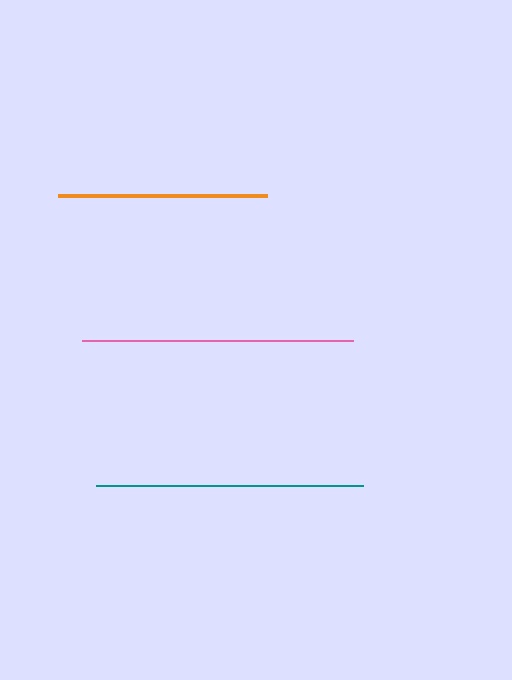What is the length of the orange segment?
The orange segment is approximately 209 pixels long.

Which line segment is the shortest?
The orange line is the shortest at approximately 209 pixels.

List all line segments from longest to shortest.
From longest to shortest: pink, teal, orange.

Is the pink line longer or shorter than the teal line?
The pink line is longer than the teal line.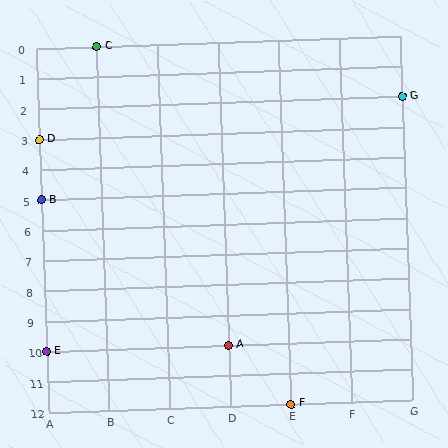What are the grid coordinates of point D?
Point D is at grid coordinates (A, 3).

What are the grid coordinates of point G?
Point G is at grid coordinates (G, 2).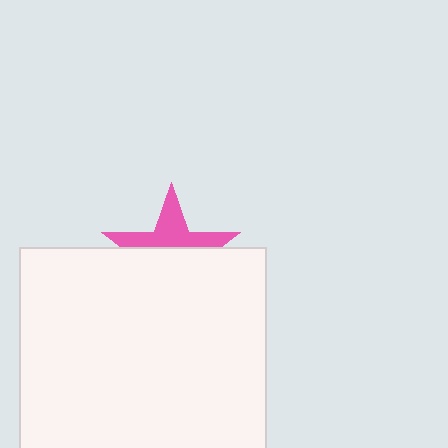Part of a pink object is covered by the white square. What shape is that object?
It is a star.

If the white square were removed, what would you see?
You would see the complete pink star.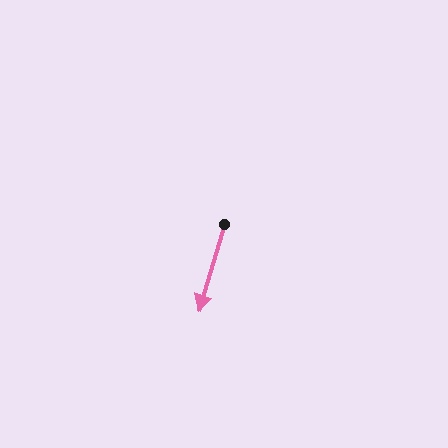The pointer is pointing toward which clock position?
Roughly 7 o'clock.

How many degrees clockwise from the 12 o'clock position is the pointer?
Approximately 196 degrees.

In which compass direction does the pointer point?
South.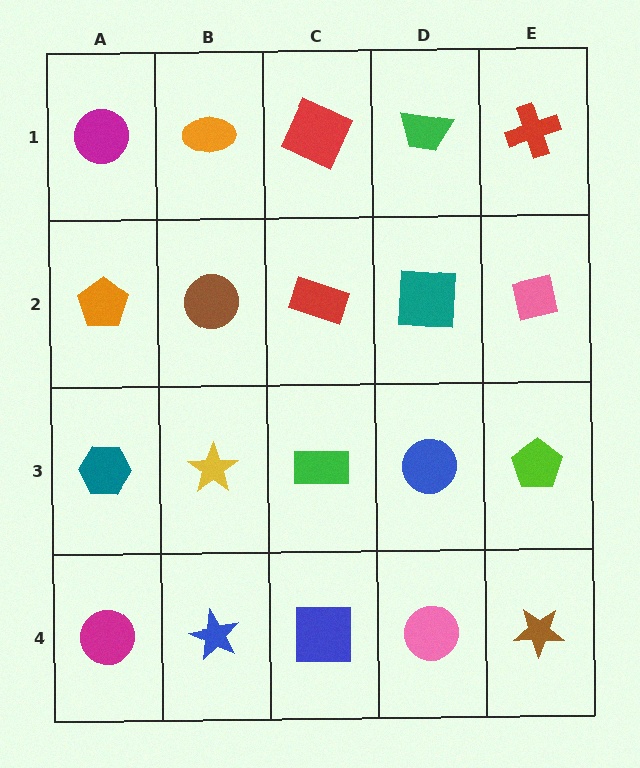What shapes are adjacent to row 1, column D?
A teal square (row 2, column D), a red square (row 1, column C), a red cross (row 1, column E).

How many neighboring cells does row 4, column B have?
3.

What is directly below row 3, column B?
A blue star.